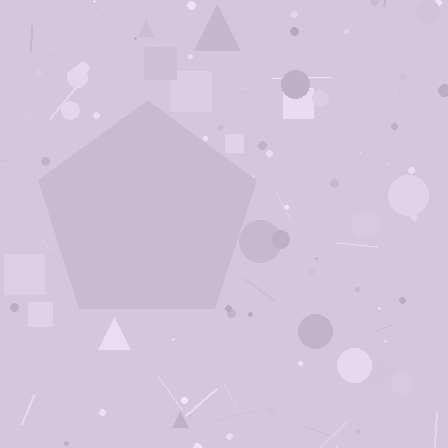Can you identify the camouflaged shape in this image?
The camouflaged shape is a pentagon.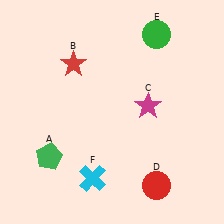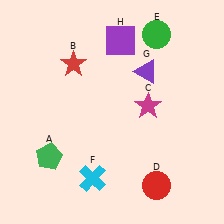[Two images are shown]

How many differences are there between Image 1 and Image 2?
There are 2 differences between the two images.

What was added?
A purple triangle (G), a purple square (H) were added in Image 2.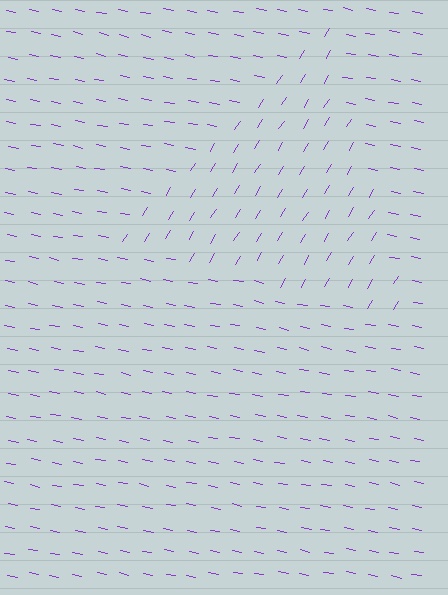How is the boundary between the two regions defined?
The boundary is defined purely by a change in line orientation (approximately 69 degrees difference). All lines are the same color and thickness.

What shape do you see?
I see a triangle.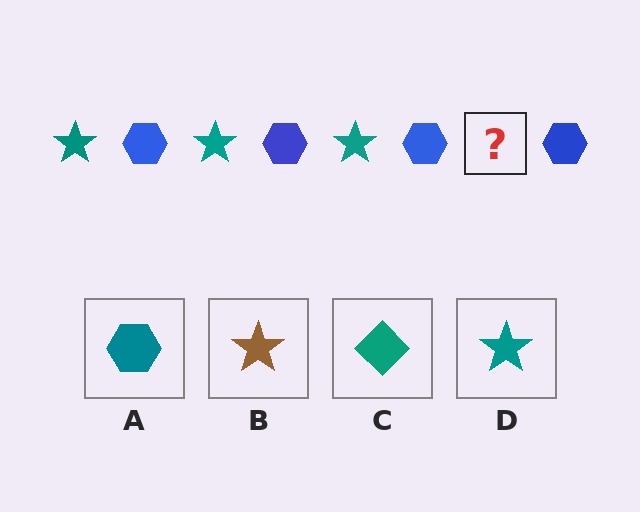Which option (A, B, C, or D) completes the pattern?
D.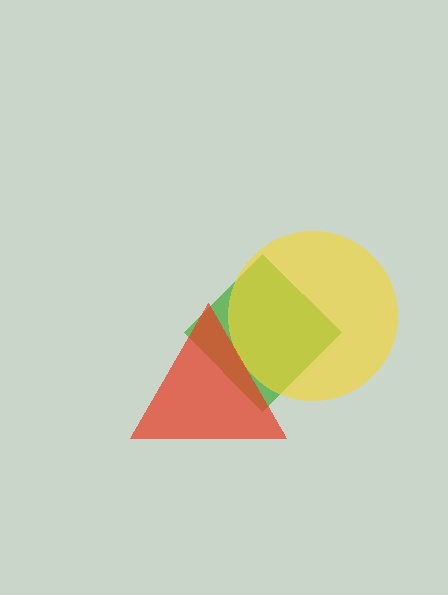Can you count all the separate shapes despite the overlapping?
Yes, there are 3 separate shapes.